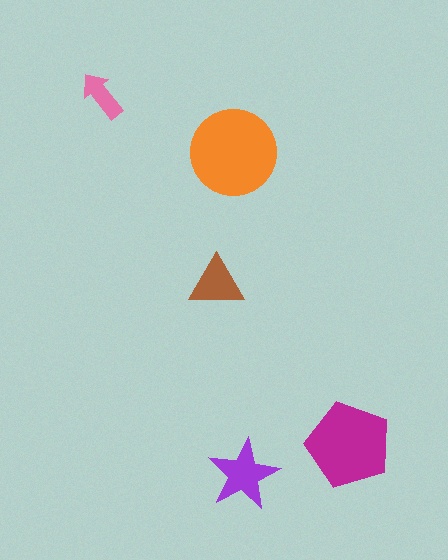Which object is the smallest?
The pink arrow.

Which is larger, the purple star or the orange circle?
The orange circle.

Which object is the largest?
The orange circle.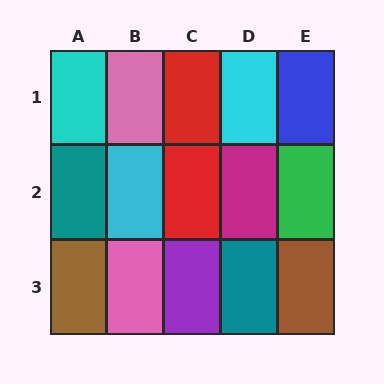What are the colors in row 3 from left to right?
Brown, pink, purple, teal, brown.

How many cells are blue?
1 cell is blue.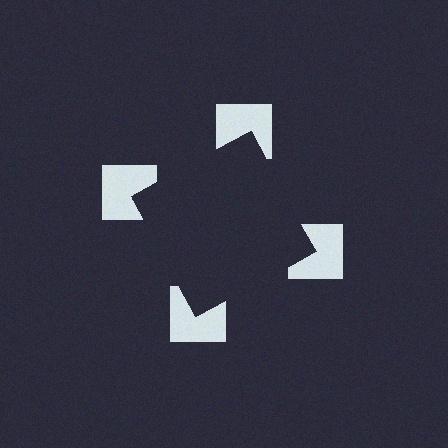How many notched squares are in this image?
There are 4 — one at each vertex of the illusory square.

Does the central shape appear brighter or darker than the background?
It typically appears slightly darker than the background, even though no actual brightness change is drawn.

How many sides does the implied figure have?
4 sides.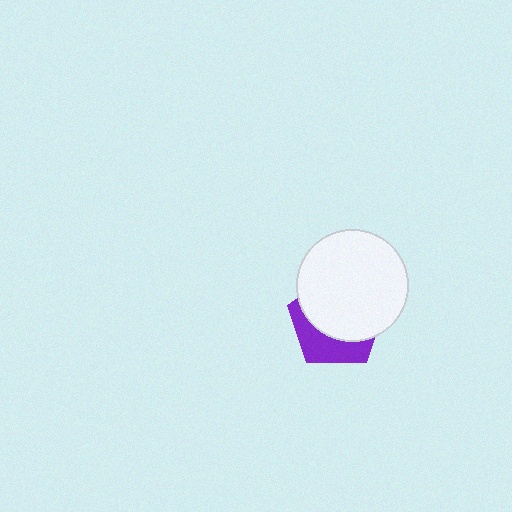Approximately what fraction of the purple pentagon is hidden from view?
Roughly 64% of the purple pentagon is hidden behind the white circle.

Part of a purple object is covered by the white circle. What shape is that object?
It is a pentagon.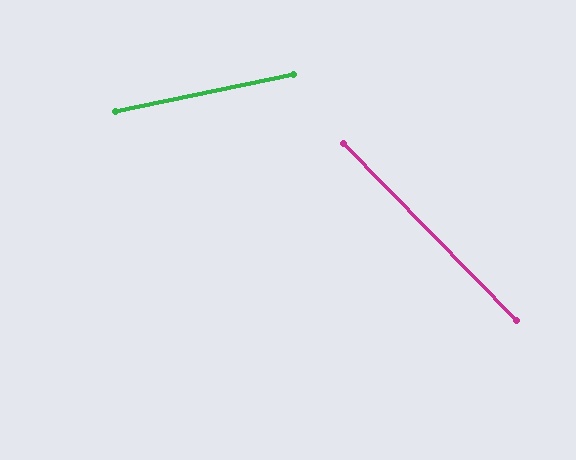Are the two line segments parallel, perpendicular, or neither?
Neither parallel nor perpendicular — they differ by about 57°.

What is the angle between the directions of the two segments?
Approximately 57 degrees.